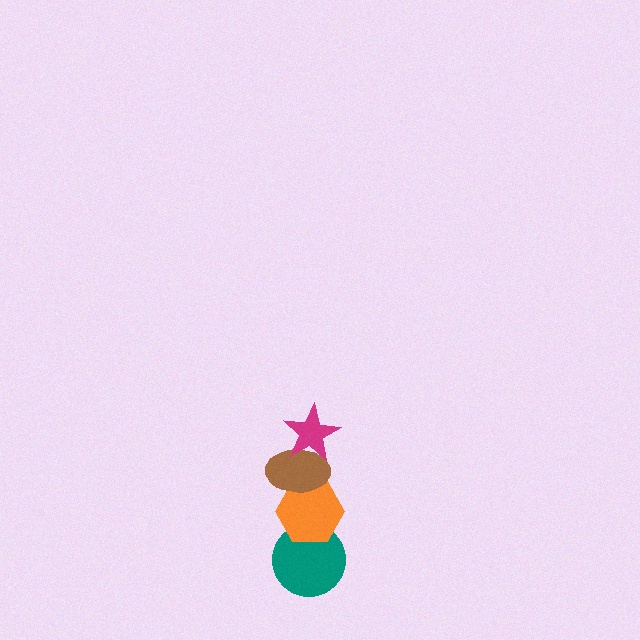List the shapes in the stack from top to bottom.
From top to bottom: the magenta star, the brown ellipse, the orange hexagon, the teal circle.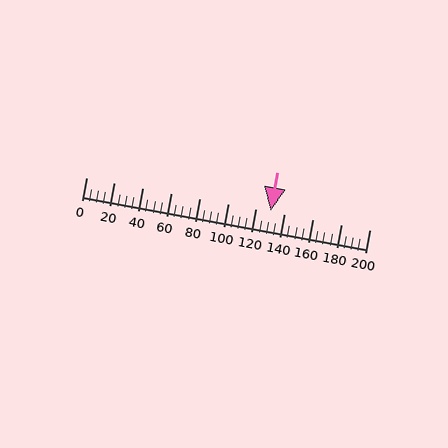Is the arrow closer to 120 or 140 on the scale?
The arrow is closer to 140.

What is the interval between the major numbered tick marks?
The major tick marks are spaced 20 units apart.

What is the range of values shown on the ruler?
The ruler shows values from 0 to 200.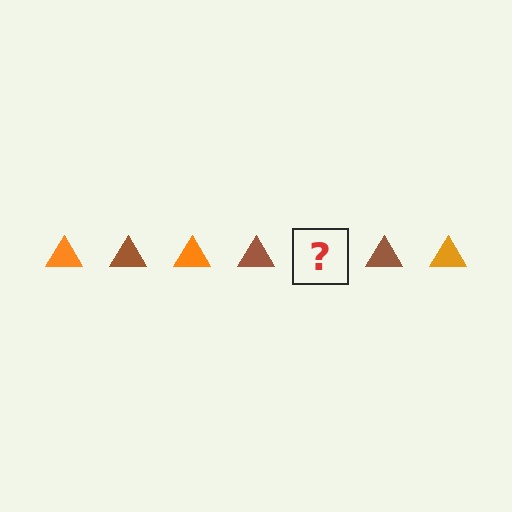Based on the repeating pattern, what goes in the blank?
The blank should be an orange triangle.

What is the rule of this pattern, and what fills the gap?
The rule is that the pattern cycles through orange, brown triangles. The gap should be filled with an orange triangle.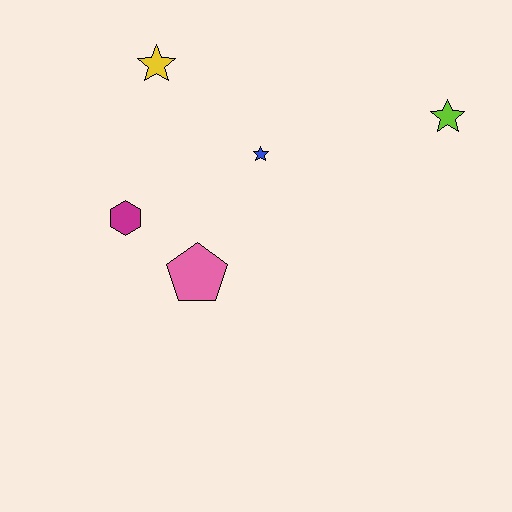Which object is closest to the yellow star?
The blue star is closest to the yellow star.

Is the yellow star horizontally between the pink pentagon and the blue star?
No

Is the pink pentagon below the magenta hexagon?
Yes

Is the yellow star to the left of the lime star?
Yes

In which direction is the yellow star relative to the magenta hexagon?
The yellow star is above the magenta hexagon.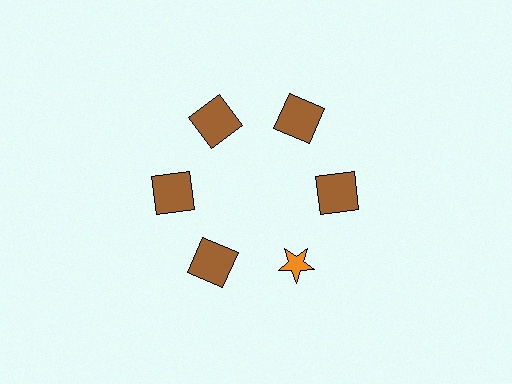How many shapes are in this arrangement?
There are 6 shapes arranged in a ring pattern.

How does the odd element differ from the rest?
It differs in both color (orange instead of brown) and shape (star instead of square).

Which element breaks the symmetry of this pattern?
The orange star at roughly the 5 o'clock position breaks the symmetry. All other shapes are brown squares.